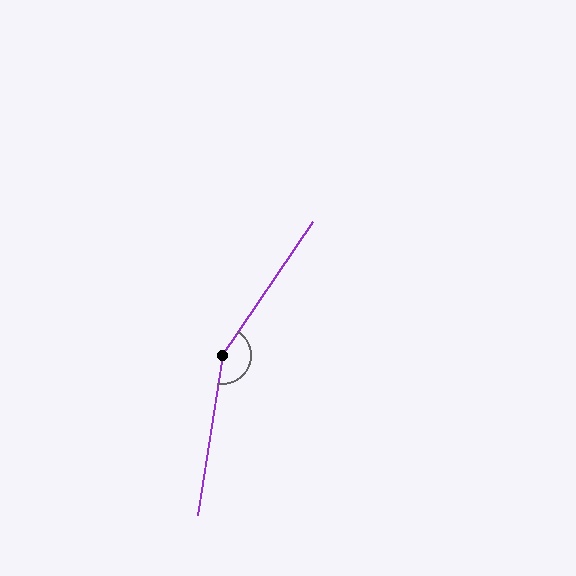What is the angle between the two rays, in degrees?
Approximately 154 degrees.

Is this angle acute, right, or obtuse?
It is obtuse.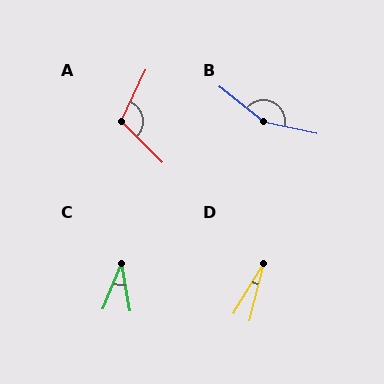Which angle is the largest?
B, at approximately 154 degrees.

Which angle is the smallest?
D, at approximately 16 degrees.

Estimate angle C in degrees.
Approximately 32 degrees.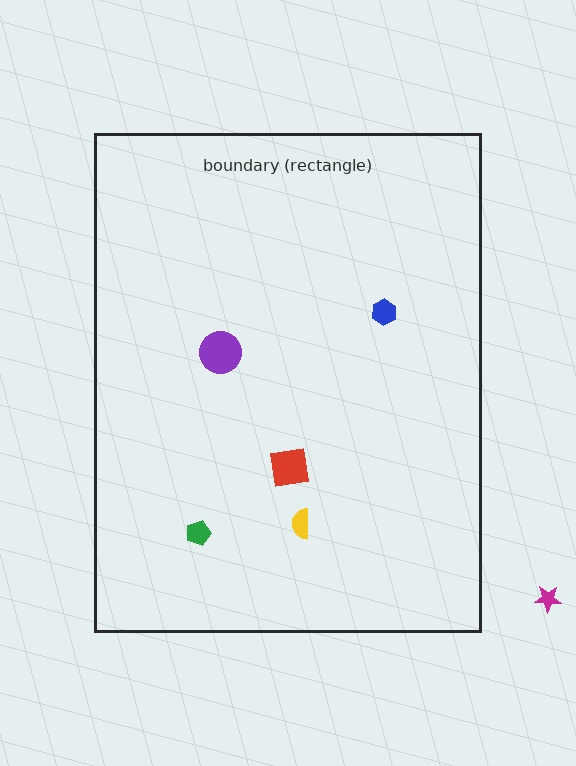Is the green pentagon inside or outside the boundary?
Inside.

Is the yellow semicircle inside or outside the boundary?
Inside.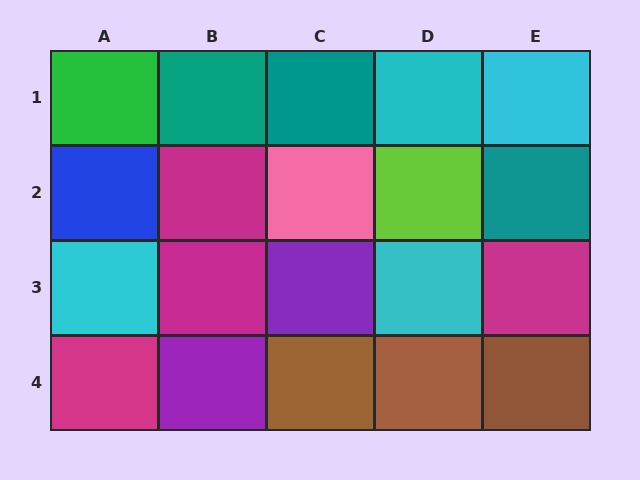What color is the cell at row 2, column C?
Pink.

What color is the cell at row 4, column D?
Brown.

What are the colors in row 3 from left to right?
Cyan, magenta, purple, cyan, magenta.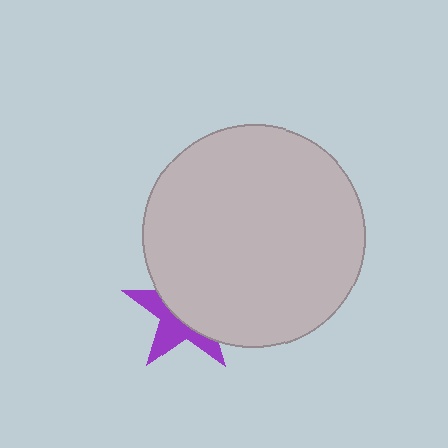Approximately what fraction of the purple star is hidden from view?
Roughly 57% of the purple star is hidden behind the light gray circle.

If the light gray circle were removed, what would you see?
You would see the complete purple star.